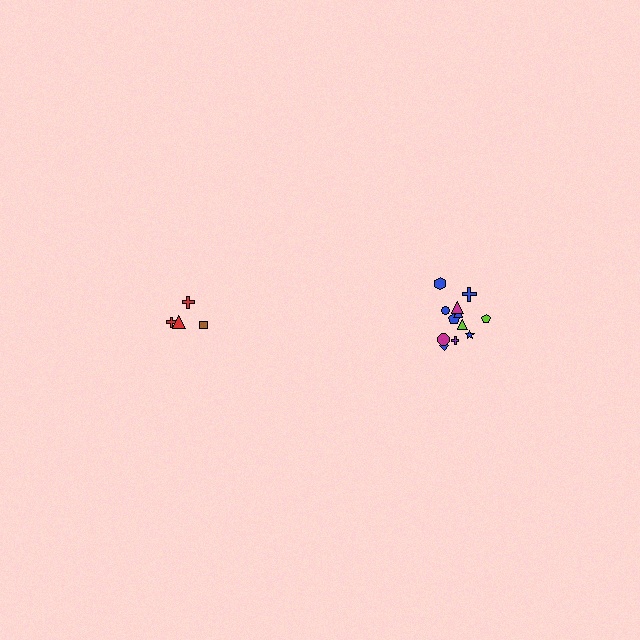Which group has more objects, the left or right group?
The right group.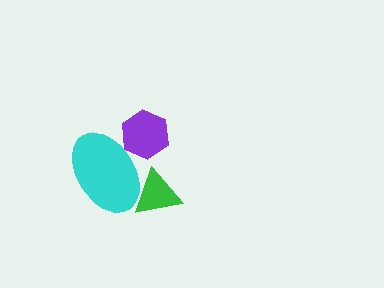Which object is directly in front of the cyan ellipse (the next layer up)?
The purple hexagon is directly in front of the cyan ellipse.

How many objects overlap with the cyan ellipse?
2 objects overlap with the cyan ellipse.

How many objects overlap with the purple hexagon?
1 object overlaps with the purple hexagon.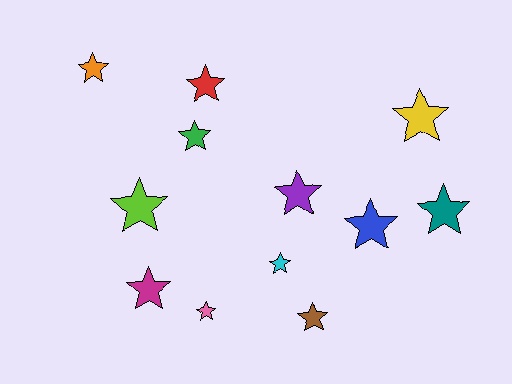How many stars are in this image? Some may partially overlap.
There are 12 stars.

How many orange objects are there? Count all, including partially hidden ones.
There is 1 orange object.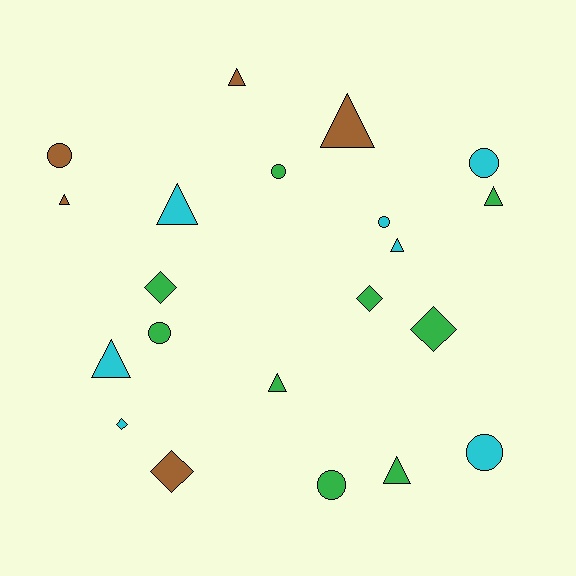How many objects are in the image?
There are 21 objects.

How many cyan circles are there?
There are 3 cyan circles.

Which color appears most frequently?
Green, with 9 objects.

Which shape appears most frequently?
Triangle, with 9 objects.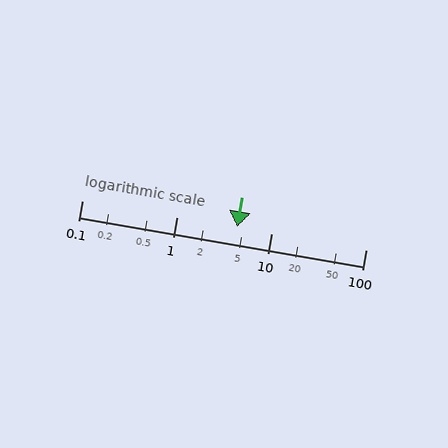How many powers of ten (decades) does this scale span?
The scale spans 3 decades, from 0.1 to 100.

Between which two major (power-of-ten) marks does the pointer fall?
The pointer is between 1 and 10.